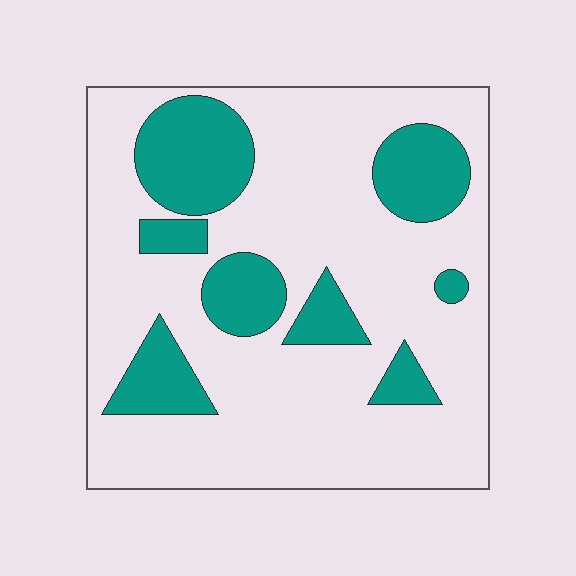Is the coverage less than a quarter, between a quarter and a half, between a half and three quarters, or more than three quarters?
Less than a quarter.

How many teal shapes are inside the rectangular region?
8.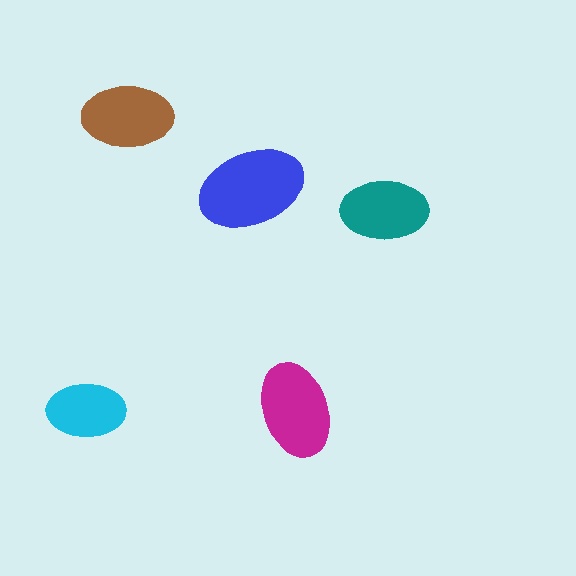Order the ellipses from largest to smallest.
the blue one, the magenta one, the brown one, the teal one, the cyan one.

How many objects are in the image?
There are 5 objects in the image.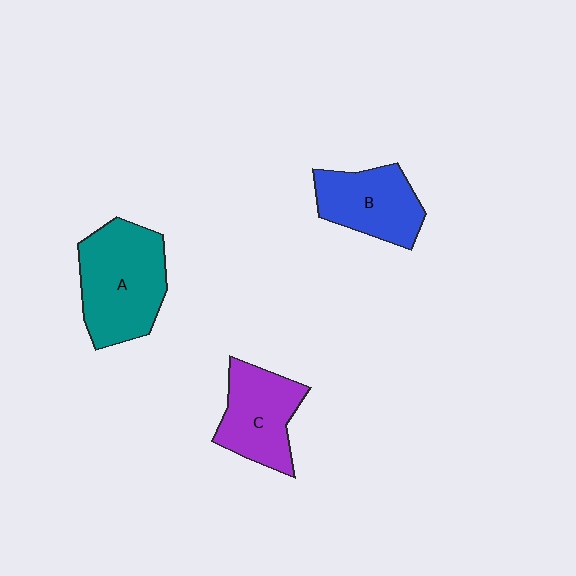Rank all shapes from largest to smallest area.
From largest to smallest: A (teal), C (purple), B (blue).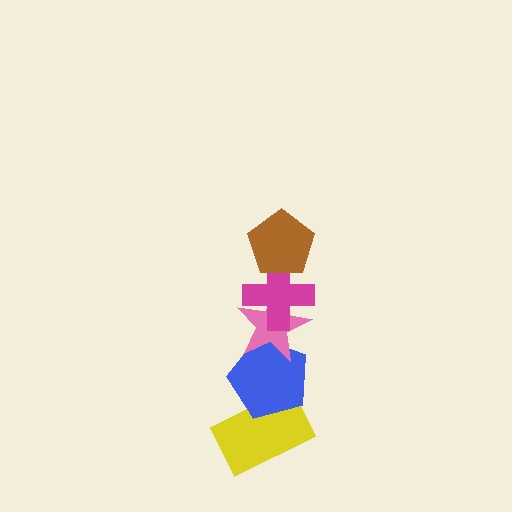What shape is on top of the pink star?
The magenta cross is on top of the pink star.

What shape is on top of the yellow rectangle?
The blue pentagon is on top of the yellow rectangle.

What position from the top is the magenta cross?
The magenta cross is 2nd from the top.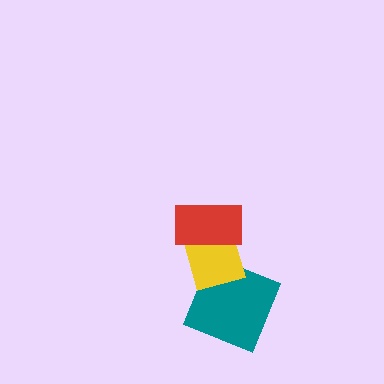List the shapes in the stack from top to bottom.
From top to bottom: the red rectangle, the yellow diamond, the teal square.